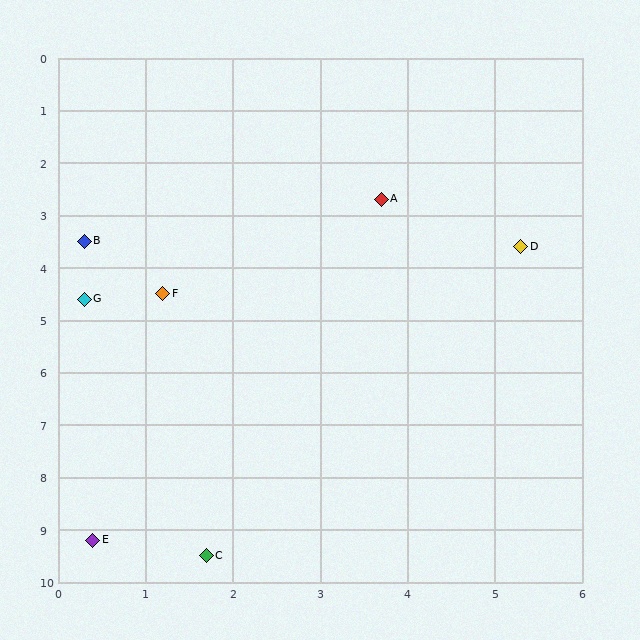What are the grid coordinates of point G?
Point G is at approximately (0.3, 4.6).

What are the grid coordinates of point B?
Point B is at approximately (0.3, 3.5).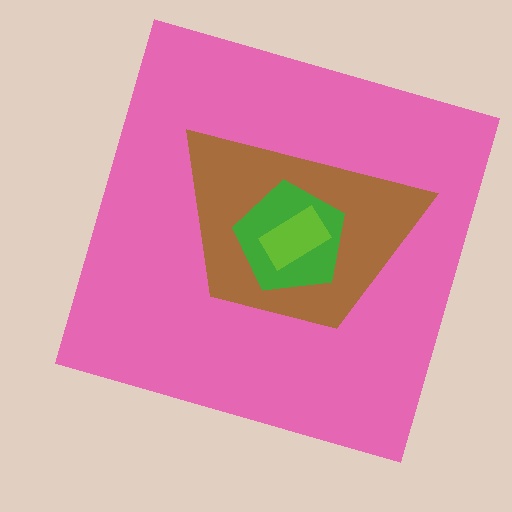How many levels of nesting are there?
4.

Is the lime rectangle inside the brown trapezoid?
Yes.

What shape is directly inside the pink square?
The brown trapezoid.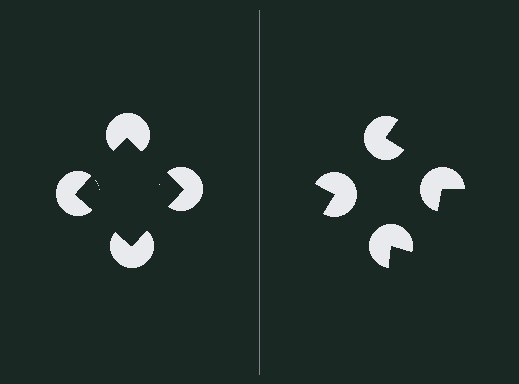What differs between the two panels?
The pac-man discs are positioned identically on both sides; only the wedge orientations differ. On the left they align to a square; on the right they are misaligned.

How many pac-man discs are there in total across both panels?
8 — 4 on each side.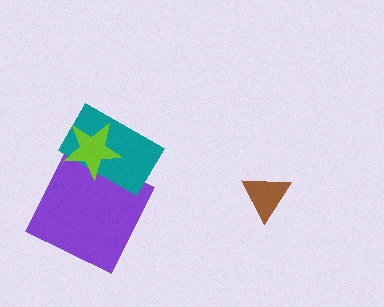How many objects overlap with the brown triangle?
0 objects overlap with the brown triangle.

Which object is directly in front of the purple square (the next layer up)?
The teal rectangle is directly in front of the purple square.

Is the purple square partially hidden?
Yes, it is partially covered by another shape.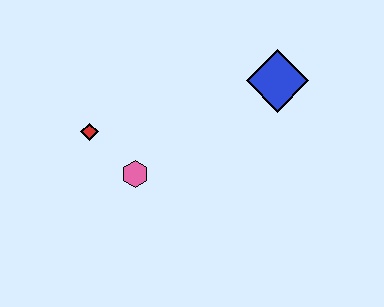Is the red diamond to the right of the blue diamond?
No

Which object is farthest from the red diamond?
The blue diamond is farthest from the red diamond.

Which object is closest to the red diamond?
The pink hexagon is closest to the red diamond.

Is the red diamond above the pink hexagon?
Yes